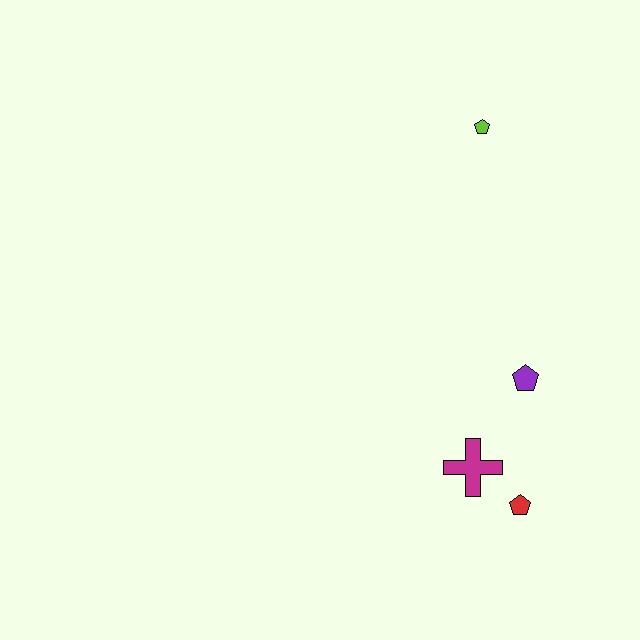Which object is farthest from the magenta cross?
The lime pentagon is farthest from the magenta cross.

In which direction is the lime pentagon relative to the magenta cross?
The lime pentagon is above the magenta cross.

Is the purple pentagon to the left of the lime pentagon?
No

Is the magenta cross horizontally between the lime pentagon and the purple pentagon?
No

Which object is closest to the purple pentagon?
The magenta cross is closest to the purple pentagon.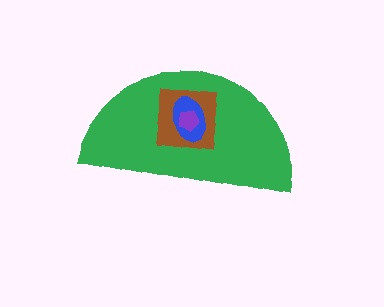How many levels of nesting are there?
4.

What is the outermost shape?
The green semicircle.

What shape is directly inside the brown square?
The blue ellipse.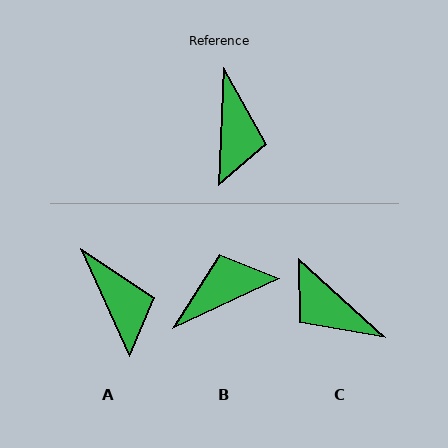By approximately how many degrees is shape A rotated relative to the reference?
Approximately 27 degrees counter-clockwise.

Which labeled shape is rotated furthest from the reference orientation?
C, about 130 degrees away.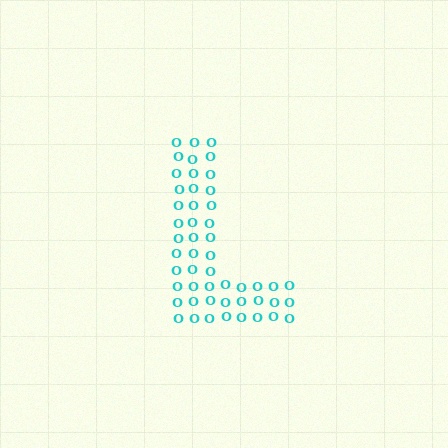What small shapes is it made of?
It is made of small letter O's.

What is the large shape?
The large shape is the letter L.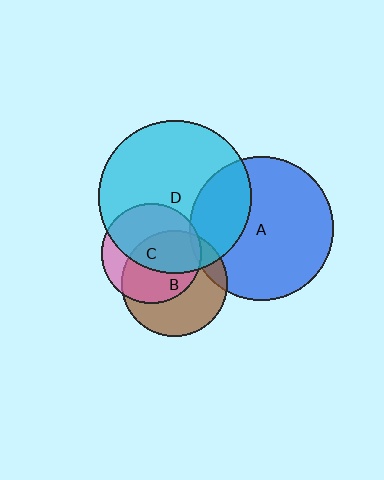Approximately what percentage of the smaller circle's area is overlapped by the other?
Approximately 60%.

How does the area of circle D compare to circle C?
Approximately 2.3 times.